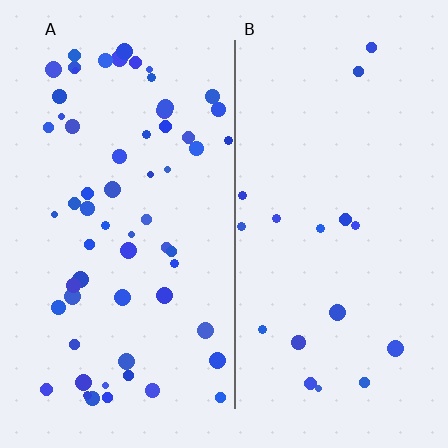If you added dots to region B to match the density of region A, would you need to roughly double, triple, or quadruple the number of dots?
Approximately triple.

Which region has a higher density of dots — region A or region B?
A (the left).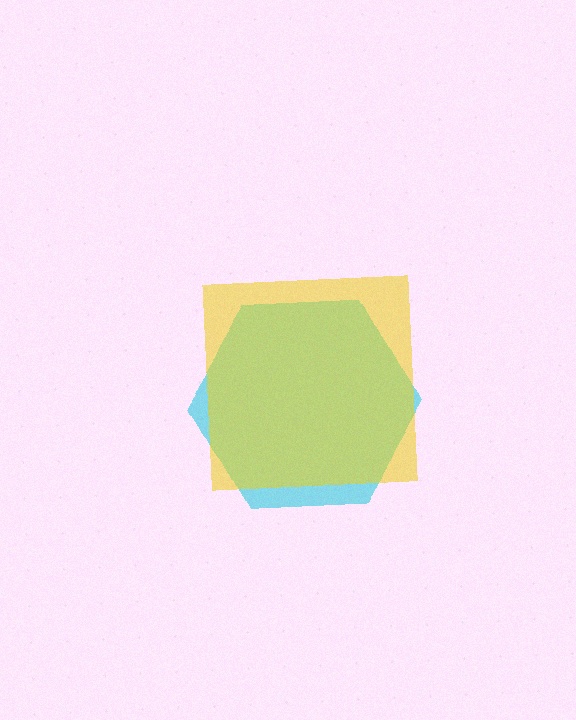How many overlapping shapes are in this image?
There are 2 overlapping shapes in the image.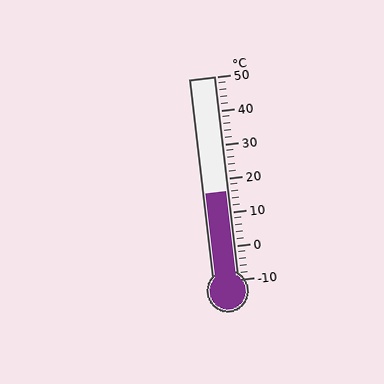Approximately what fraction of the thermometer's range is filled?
The thermometer is filled to approximately 45% of its range.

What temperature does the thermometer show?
The thermometer shows approximately 16°C.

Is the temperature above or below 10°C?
The temperature is above 10°C.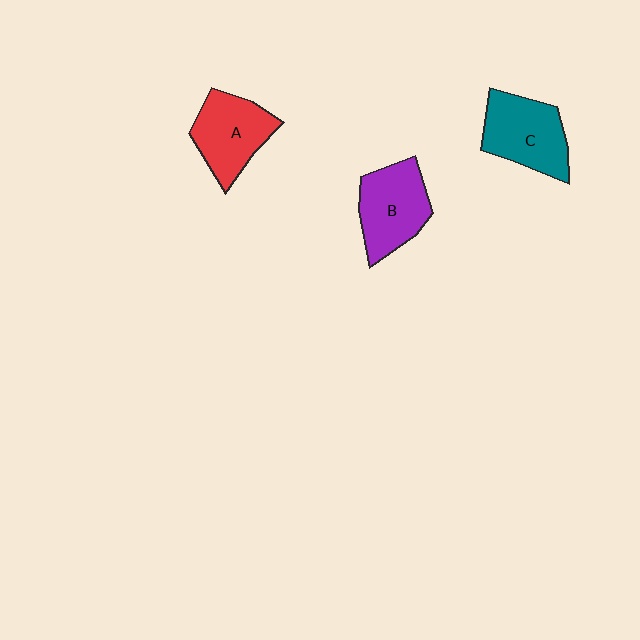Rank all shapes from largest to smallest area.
From largest to smallest: C (teal), B (purple), A (red).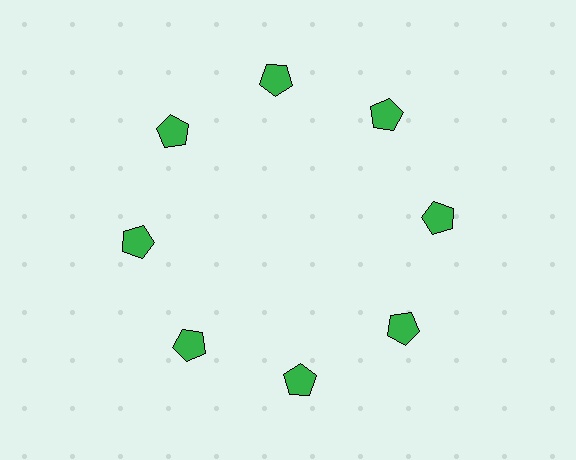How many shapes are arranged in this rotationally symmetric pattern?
There are 8 shapes, arranged in 8 groups of 1.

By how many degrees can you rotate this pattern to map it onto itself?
The pattern maps onto itself every 45 degrees of rotation.